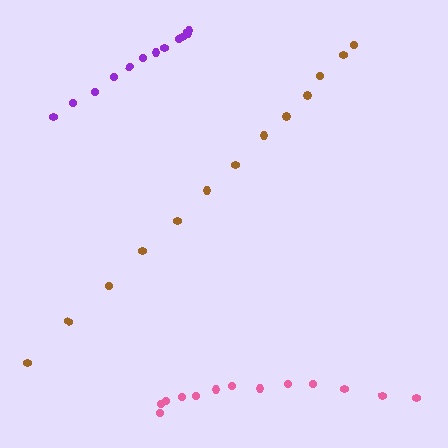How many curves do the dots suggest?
There are 3 distinct paths.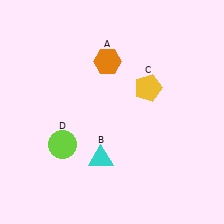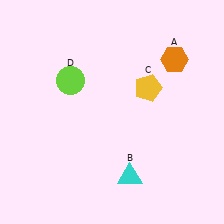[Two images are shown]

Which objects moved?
The objects that moved are: the orange hexagon (A), the cyan triangle (B), the lime circle (D).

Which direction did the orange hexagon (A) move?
The orange hexagon (A) moved right.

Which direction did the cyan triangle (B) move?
The cyan triangle (B) moved right.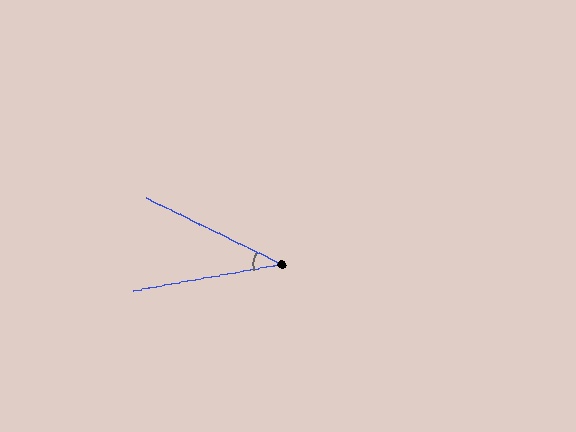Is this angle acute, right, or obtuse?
It is acute.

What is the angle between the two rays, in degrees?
Approximately 36 degrees.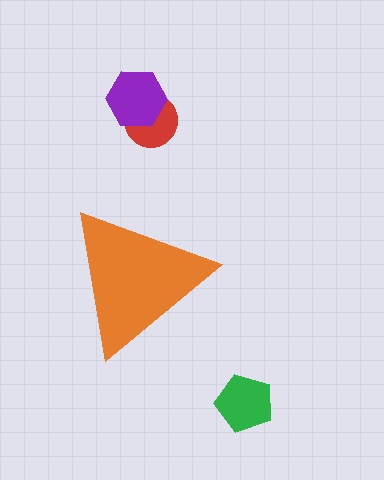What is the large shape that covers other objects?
An orange triangle.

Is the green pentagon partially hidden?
No, the green pentagon is fully visible.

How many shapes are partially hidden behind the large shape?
0 shapes are partially hidden.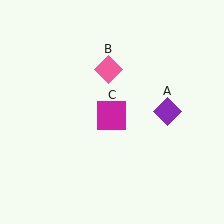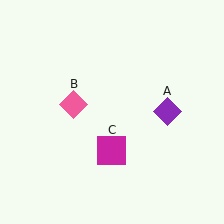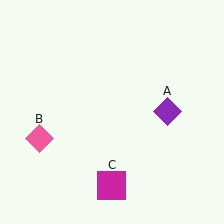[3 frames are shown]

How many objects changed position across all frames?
2 objects changed position: pink diamond (object B), magenta square (object C).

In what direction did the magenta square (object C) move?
The magenta square (object C) moved down.